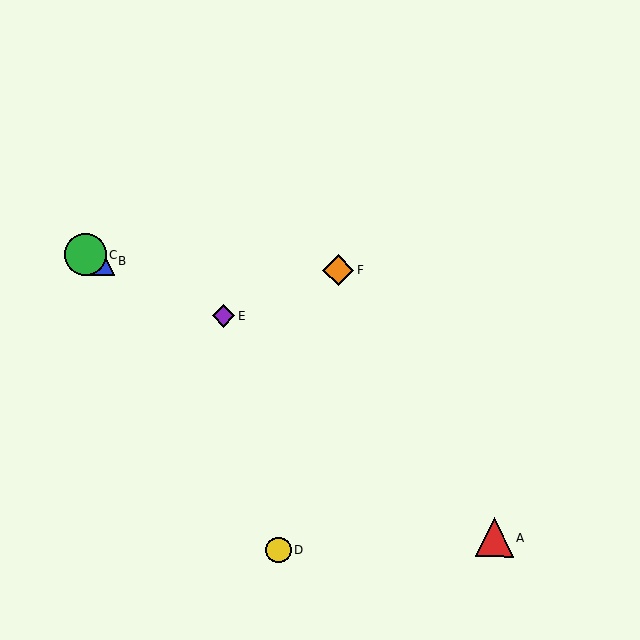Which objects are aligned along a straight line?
Objects B, C, E are aligned along a straight line.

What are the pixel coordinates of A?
Object A is at (495, 538).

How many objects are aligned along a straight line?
3 objects (B, C, E) are aligned along a straight line.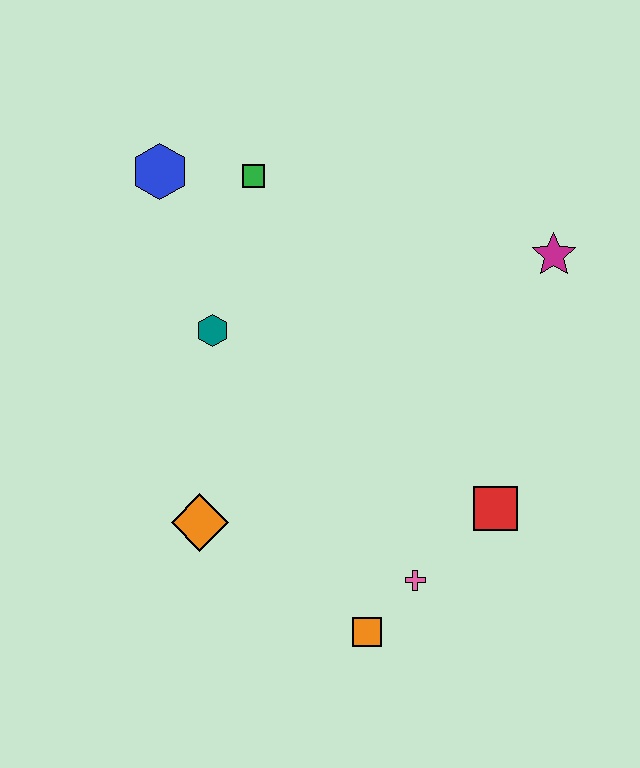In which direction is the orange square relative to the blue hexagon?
The orange square is below the blue hexagon.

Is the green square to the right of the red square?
No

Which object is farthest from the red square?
The blue hexagon is farthest from the red square.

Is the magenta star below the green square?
Yes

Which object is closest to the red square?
The pink cross is closest to the red square.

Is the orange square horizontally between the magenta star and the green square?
Yes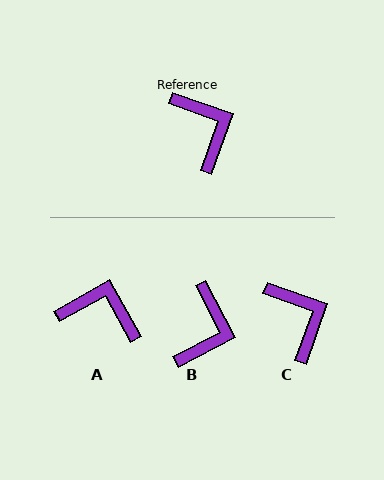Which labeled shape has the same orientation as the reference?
C.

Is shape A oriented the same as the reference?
No, it is off by about 49 degrees.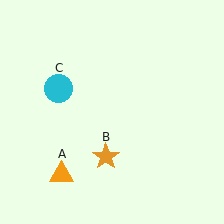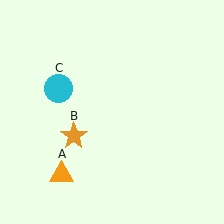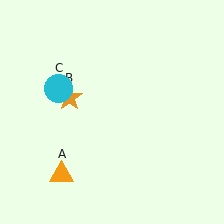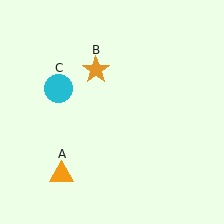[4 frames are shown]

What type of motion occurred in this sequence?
The orange star (object B) rotated clockwise around the center of the scene.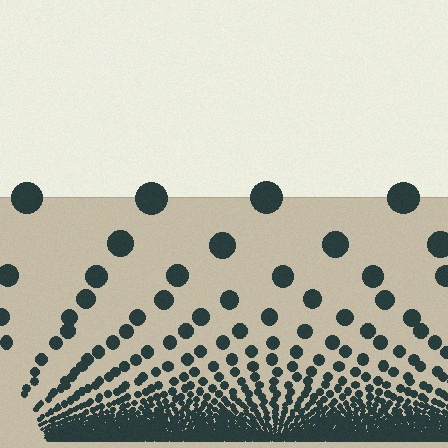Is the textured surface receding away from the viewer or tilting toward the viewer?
The surface appears to tilt toward the viewer. Texture elements get larger and sparser toward the top.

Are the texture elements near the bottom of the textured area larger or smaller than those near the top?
Smaller. The gradient is inverted — elements near the bottom are smaller and denser.